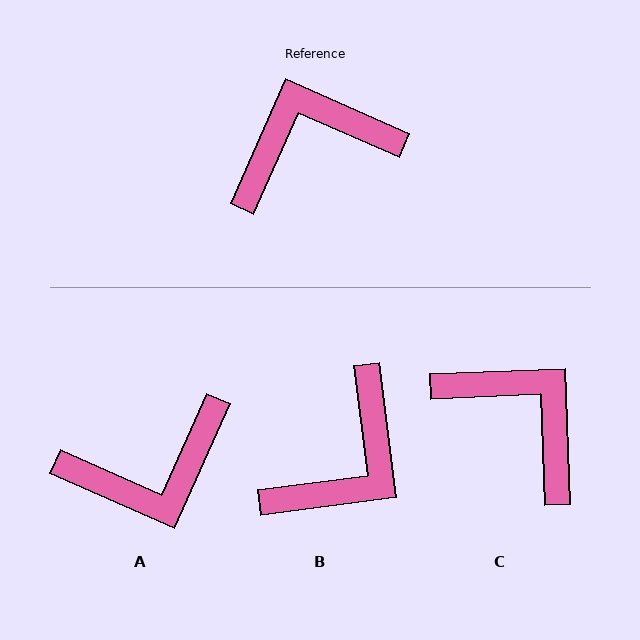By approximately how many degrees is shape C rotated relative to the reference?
Approximately 64 degrees clockwise.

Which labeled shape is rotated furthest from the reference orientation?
A, about 180 degrees away.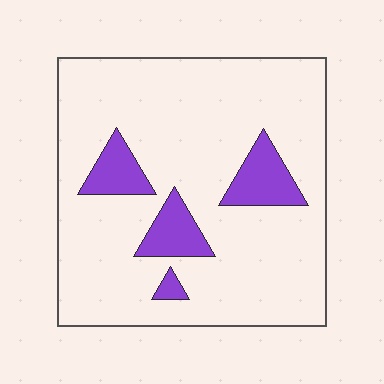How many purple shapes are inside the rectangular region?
4.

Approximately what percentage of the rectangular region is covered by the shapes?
Approximately 15%.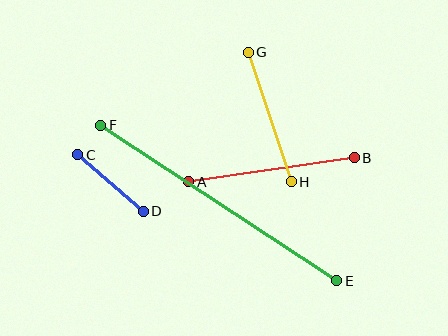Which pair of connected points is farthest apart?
Points E and F are farthest apart.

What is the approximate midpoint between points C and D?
The midpoint is at approximately (110, 183) pixels.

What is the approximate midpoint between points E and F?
The midpoint is at approximately (219, 203) pixels.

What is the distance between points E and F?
The distance is approximately 283 pixels.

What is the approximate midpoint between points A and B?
The midpoint is at approximately (271, 170) pixels.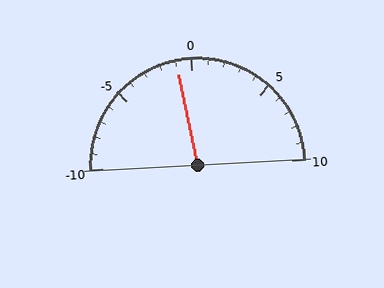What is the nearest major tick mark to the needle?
The nearest major tick mark is 0.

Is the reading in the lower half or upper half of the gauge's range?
The reading is in the lower half of the range (-10 to 10).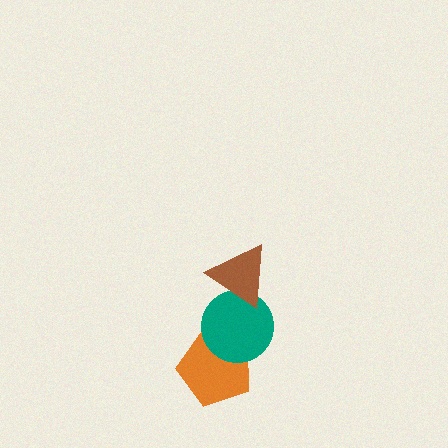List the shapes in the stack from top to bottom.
From top to bottom: the brown triangle, the teal circle, the orange pentagon.